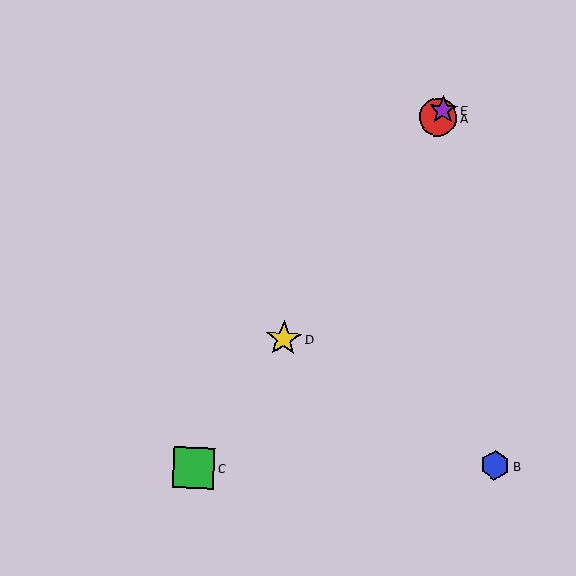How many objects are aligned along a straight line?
4 objects (A, C, D, E) are aligned along a straight line.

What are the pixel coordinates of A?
Object A is at (438, 117).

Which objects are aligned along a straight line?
Objects A, C, D, E are aligned along a straight line.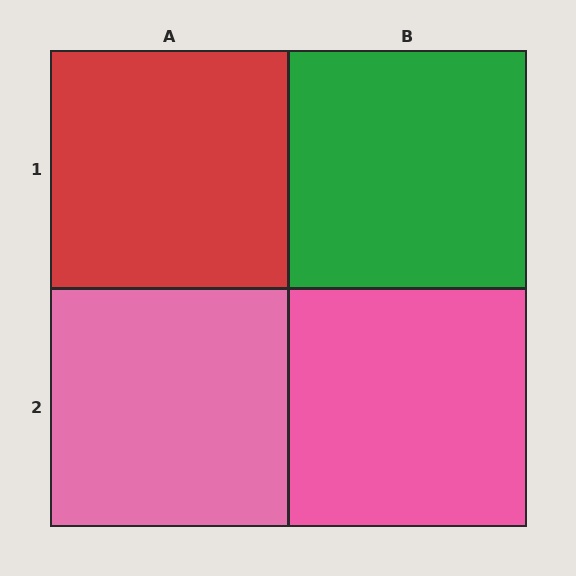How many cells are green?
1 cell is green.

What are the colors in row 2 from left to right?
Pink, pink.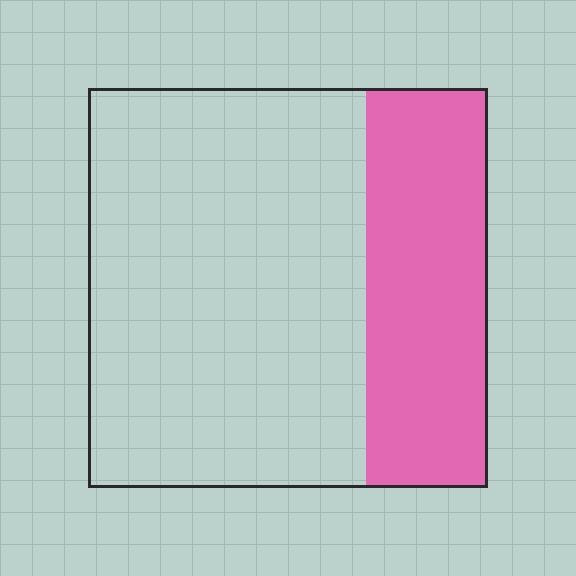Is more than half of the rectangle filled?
No.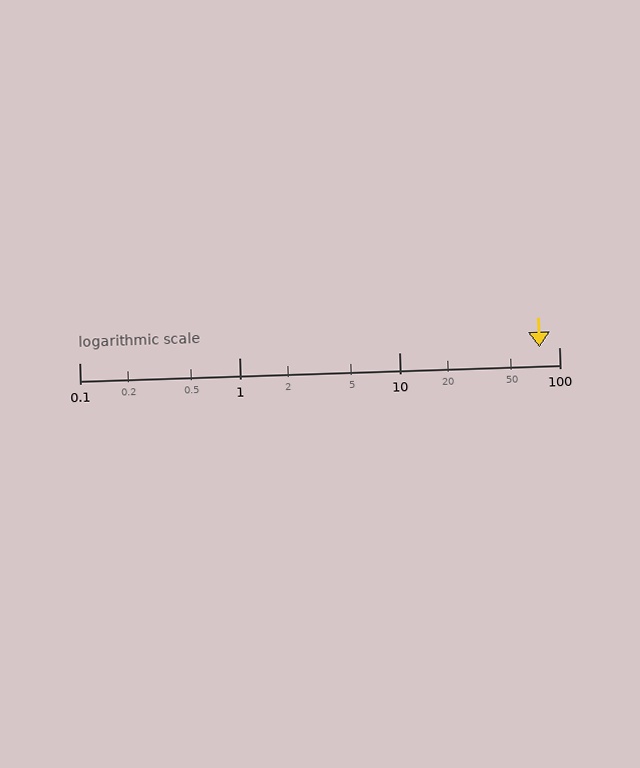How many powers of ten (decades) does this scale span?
The scale spans 3 decades, from 0.1 to 100.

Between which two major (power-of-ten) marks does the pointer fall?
The pointer is between 10 and 100.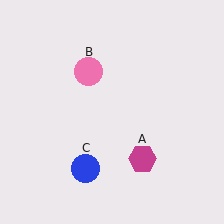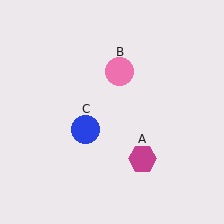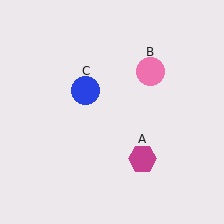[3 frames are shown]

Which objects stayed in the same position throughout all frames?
Magenta hexagon (object A) remained stationary.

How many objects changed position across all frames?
2 objects changed position: pink circle (object B), blue circle (object C).